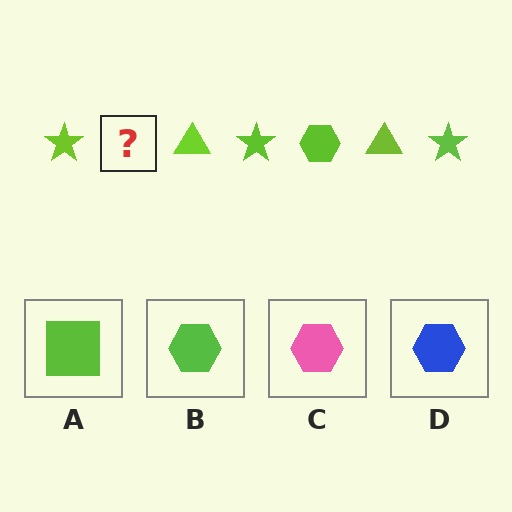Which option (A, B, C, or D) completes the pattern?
B.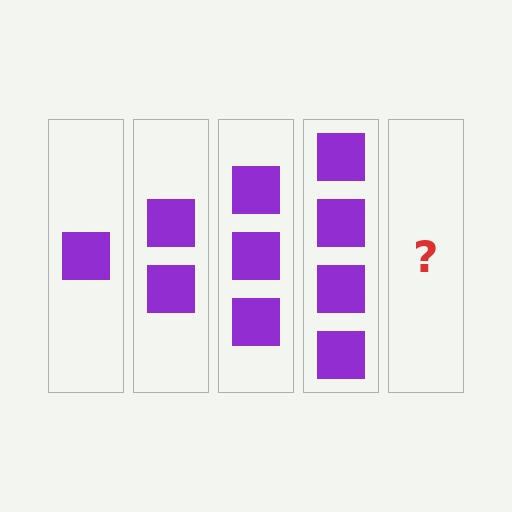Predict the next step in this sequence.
The next step is 5 squares.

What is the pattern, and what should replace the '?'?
The pattern is that each step adds one more square. The '?' should be 5 squares.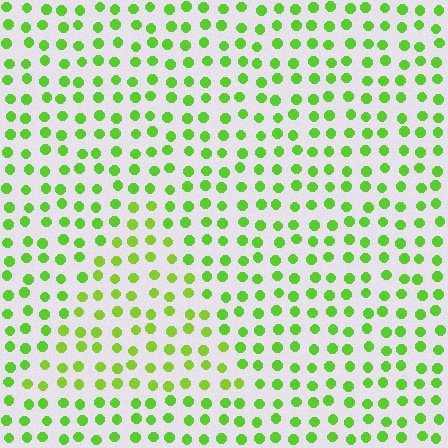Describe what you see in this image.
The image is filled with small lime elements in a uniform arrangement. A triangle-shaped region is visible where the elements are tinted to a slightly different hue, forming a subtle color boundary.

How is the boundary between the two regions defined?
The boundary is defined purely by a slight shift in hue (about 16 degrees). Spacing, size, and orientation are identical on both sides.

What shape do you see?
I see a triangle.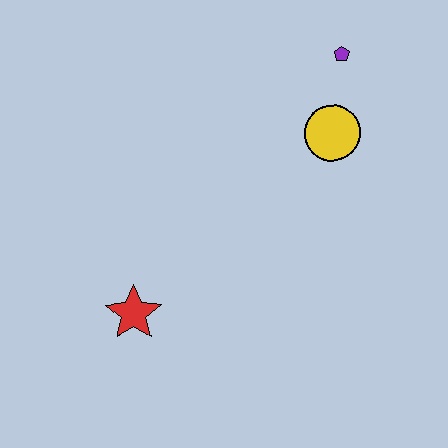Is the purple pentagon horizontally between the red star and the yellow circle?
No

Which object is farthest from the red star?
The purple pentagon is farthest from the red star.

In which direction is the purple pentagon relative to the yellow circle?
The purple pentagon is above the yellow circle.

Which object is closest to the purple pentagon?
The yellow circle is closest to the purple pentagon.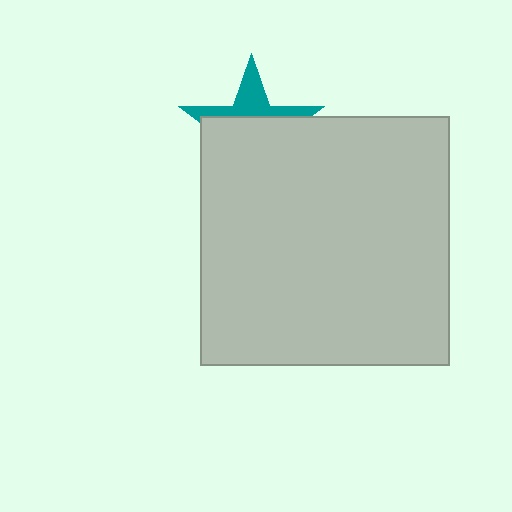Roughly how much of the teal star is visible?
A small part of it is visible (roughly 33%).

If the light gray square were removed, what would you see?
You would see the complete teal star.